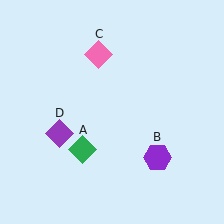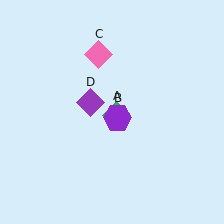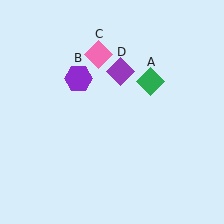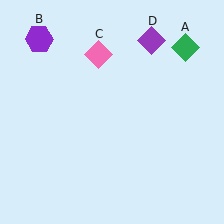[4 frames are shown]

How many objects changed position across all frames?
3 objects changed position: green diamond (object A), purple hexagon (object B), purple diamond (object D).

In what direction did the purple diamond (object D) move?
The purple diamond (object D) moved up and to the right.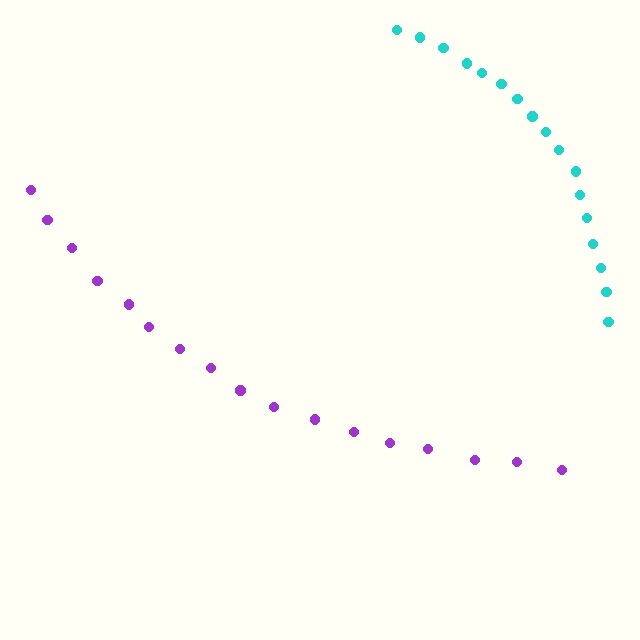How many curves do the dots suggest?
There are 2 distinct paths.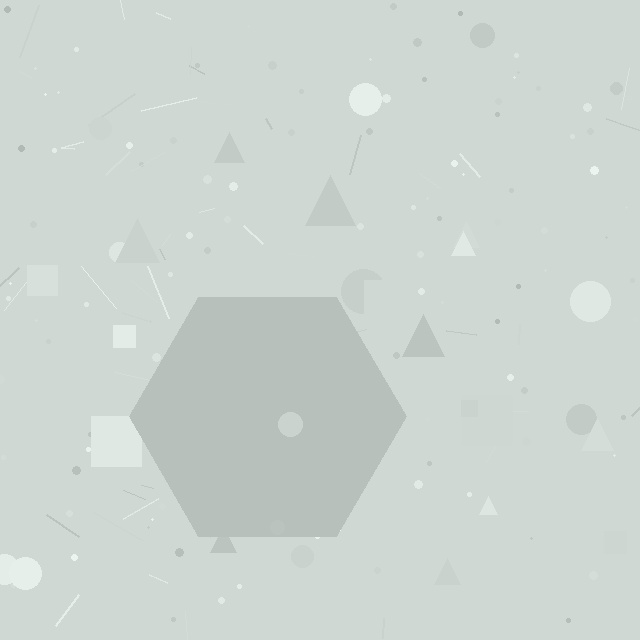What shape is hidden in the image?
A hexagon is hidden in the image.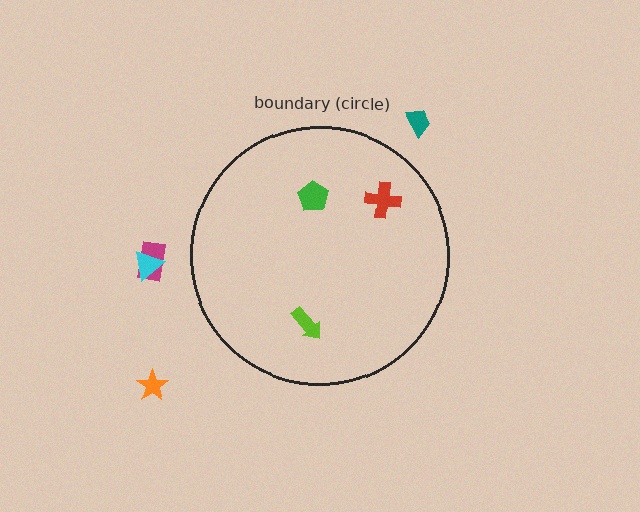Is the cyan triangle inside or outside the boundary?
Outside.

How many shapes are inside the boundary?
3 inside, 4 outside.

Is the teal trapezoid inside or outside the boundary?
Outside.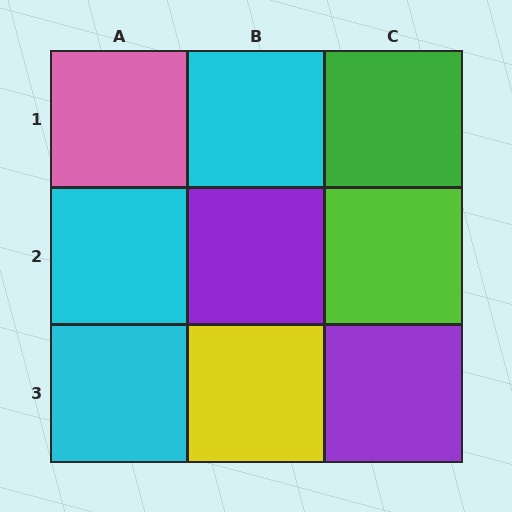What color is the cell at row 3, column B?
Yellow.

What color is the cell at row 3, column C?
Purple.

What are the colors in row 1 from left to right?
Pink, cyan, green.